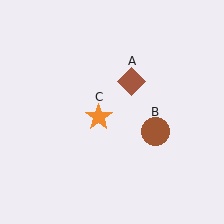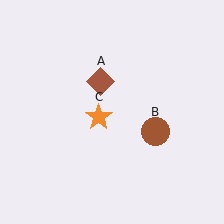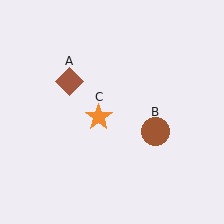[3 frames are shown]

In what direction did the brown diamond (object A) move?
The brown diamond (object A) moved left.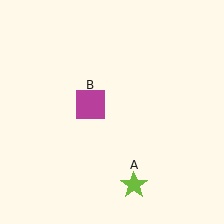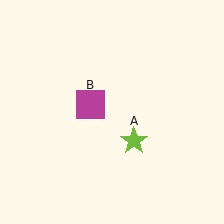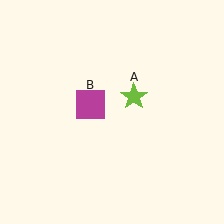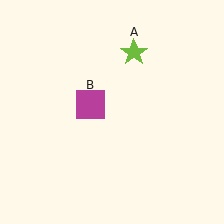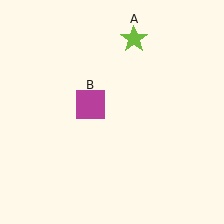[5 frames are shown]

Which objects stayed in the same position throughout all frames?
Magenta square (object B) remained stationary.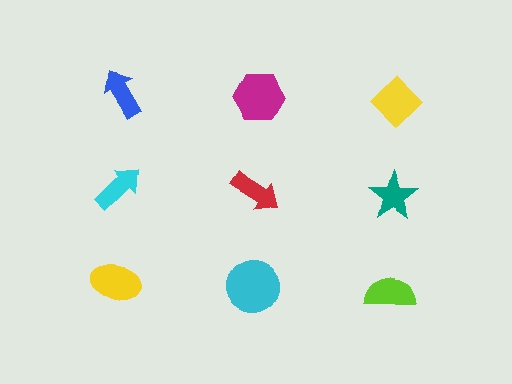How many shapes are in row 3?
3 shapes.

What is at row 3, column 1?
A yellow ellipse.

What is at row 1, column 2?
A magenta hexagon.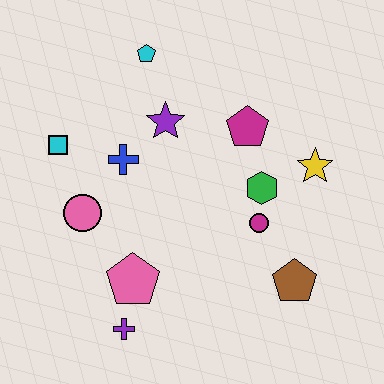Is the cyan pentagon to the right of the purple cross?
Yes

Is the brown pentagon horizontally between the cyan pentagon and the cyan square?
No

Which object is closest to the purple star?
The blue cross is closest to the purple star.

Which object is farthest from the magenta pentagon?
The purple cross is farthest from the magenta pentagon.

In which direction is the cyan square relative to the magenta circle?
The cyan square is to the left of the magenta circle.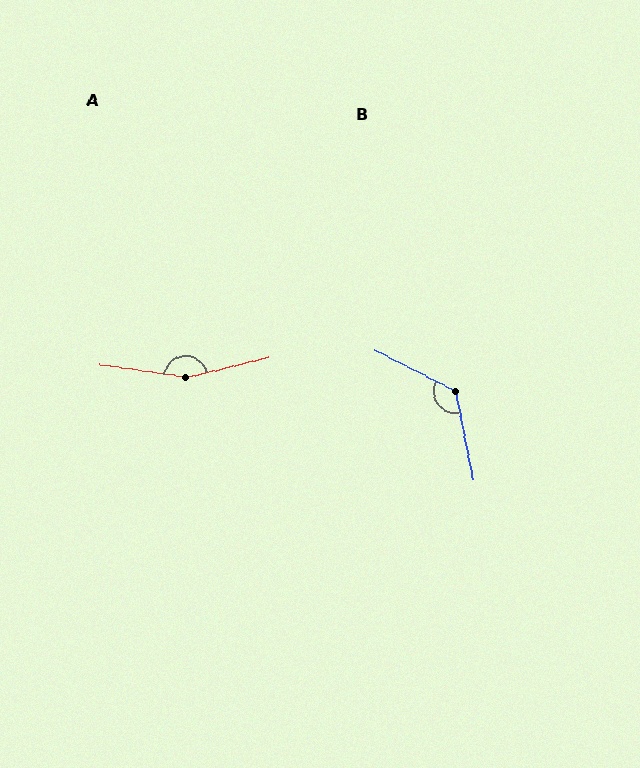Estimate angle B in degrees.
Approximately 128 degrees.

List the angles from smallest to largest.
B (128°), A (159°).